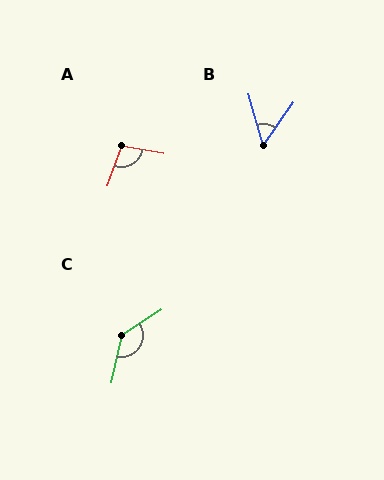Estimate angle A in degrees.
Approximately 99 degrees.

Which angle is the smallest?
B, at approximately 51 degrees.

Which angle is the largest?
C, at approximately 136 degrees.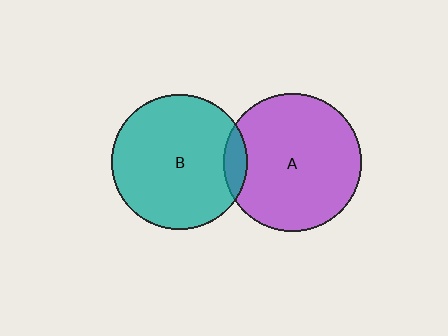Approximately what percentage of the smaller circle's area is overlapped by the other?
Approximately 10%.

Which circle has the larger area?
Circle A (purple).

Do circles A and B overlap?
Yes.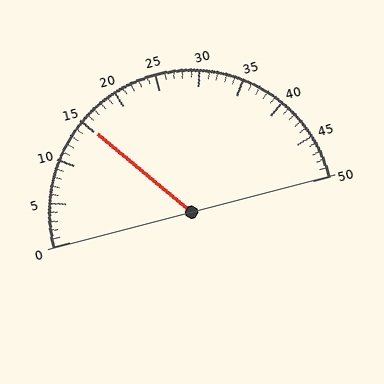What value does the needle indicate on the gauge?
The needle indicates approximately 15.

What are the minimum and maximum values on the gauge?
The gauge ranges from 0 to 50.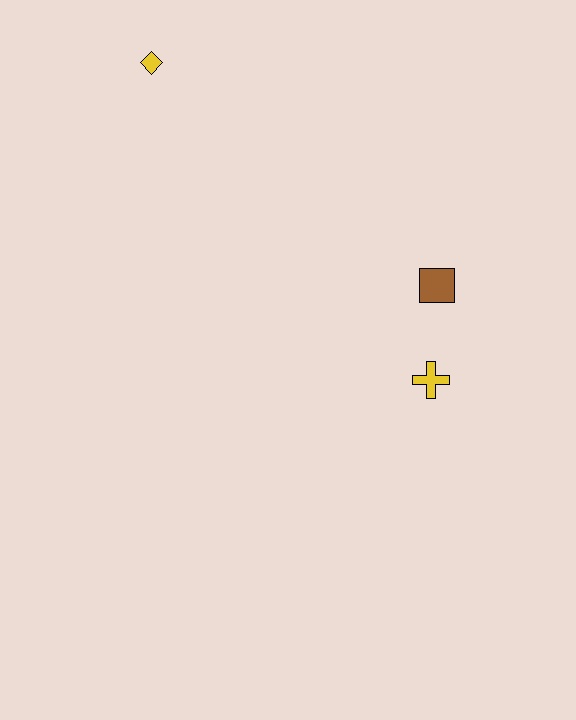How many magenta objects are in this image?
There are no magenta objects.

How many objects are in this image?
There are 3 objects.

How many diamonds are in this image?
There is 1 diamond.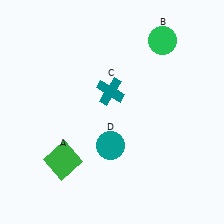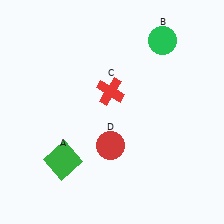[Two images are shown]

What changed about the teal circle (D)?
In Image 1, D is teal. In Image 2, it changed to red.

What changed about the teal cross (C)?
In Image 1, C is teal. In Image 2, it changed to red.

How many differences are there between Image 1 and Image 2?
There are 2 differences between the two images.